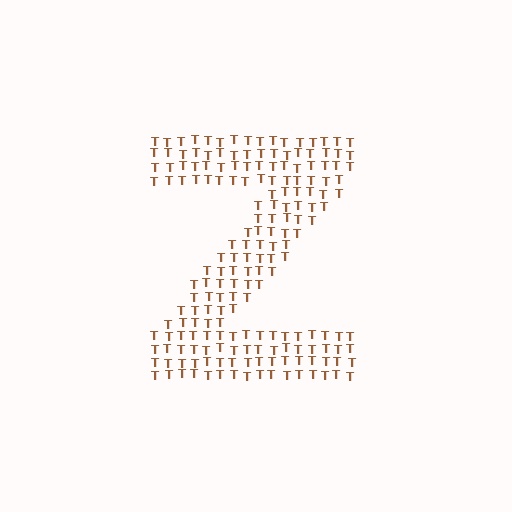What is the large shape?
The large shape is the letter Z.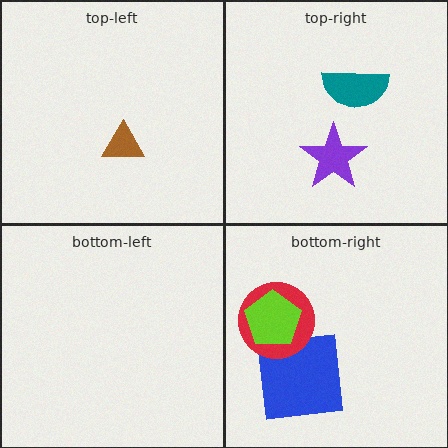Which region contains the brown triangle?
The top-left region.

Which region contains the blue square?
The bottom-right region.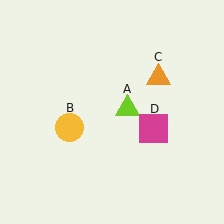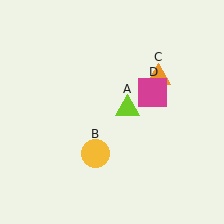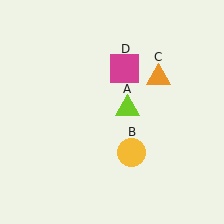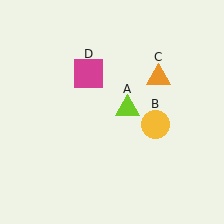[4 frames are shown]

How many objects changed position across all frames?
2 objects changed position: yellow circle (object B), magenta square (object D).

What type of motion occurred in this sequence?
The yellow circle (object B), magenta square (object D) rotated counterclockwise around the center of the scene.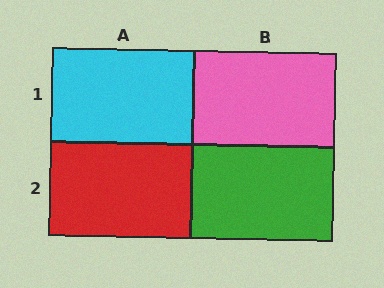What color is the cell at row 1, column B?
Pink.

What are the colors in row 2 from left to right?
Red, green.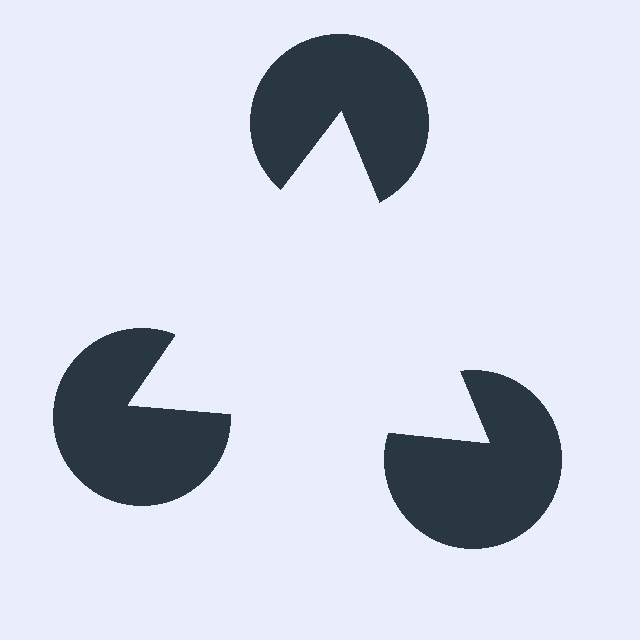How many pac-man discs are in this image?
There are 3 — one at each vertex of the illusory triangle.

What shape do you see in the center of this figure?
An illusory triangle — its edges are inferred from the aligned wedge cuts in the pac-man discs, not physically drawn.